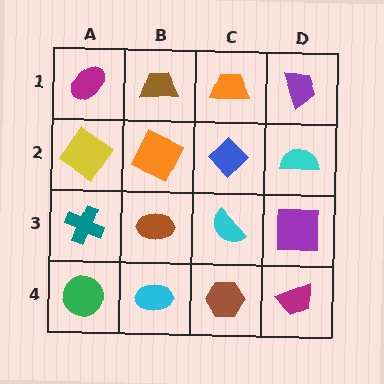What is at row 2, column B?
An orange square.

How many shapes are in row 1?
4 shapes.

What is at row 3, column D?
A purple square.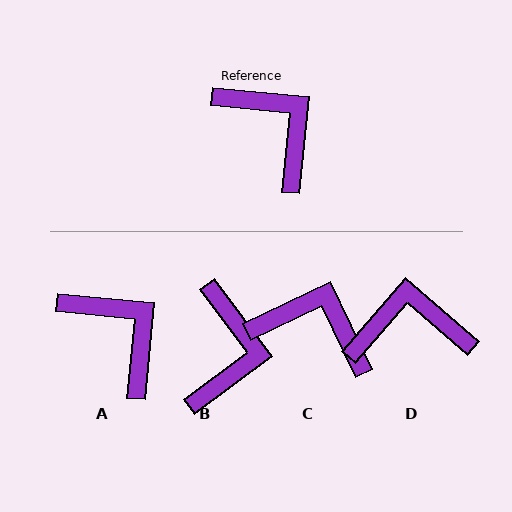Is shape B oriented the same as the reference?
No, it is off by about 48 degrees.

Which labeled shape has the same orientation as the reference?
A.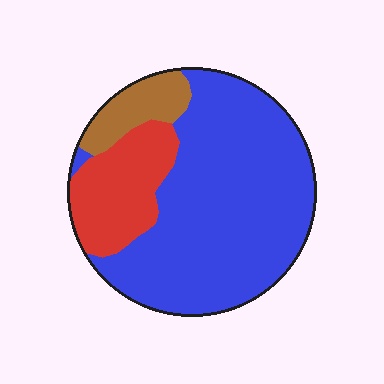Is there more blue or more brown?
Blue.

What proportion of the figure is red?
Red covers about 20% of the figure.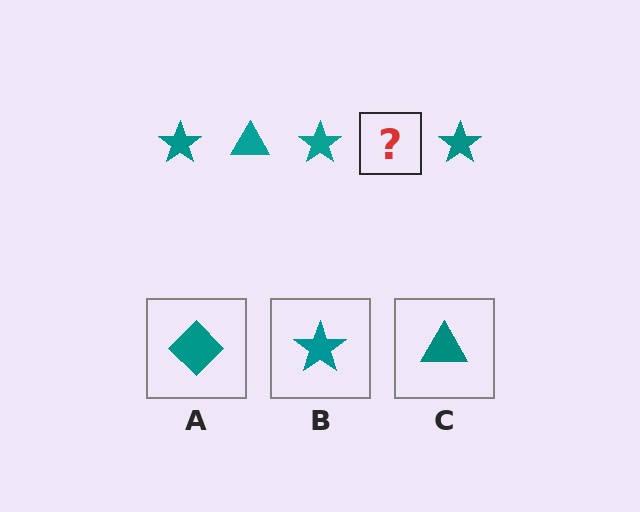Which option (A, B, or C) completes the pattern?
C.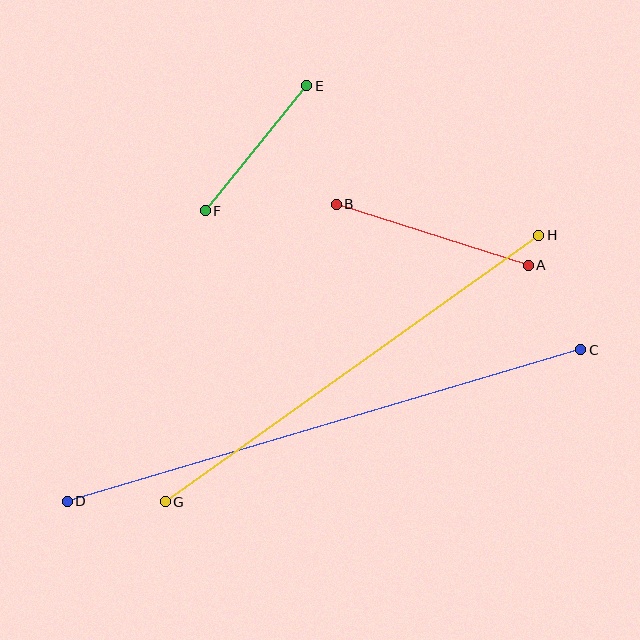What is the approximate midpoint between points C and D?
The midpoint is at approximately (324, 426) pixels.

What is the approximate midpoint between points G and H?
The midpoint is at approximately (352, 369) pixels.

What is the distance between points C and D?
The distance is approximately 535 pixels.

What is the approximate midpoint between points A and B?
The midpoint is at approximately (432, 235) pixels.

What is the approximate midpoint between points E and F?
The midpoint is at approximately (256, 148) pixels.